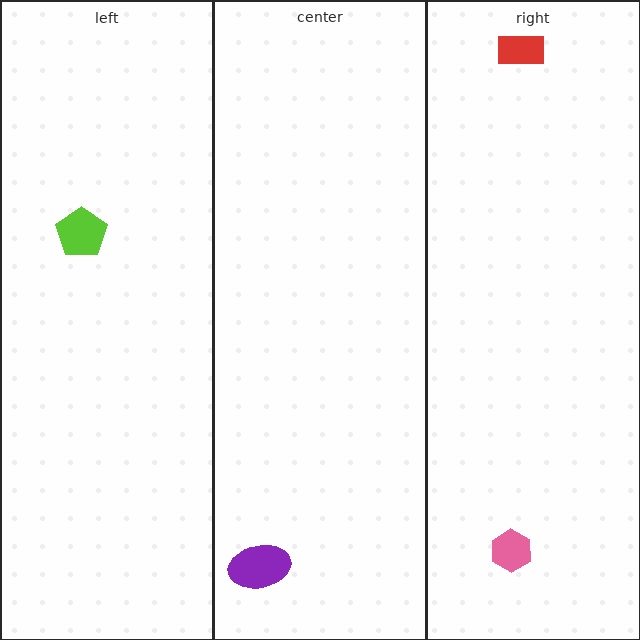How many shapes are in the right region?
2.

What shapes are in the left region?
The lime pentagon.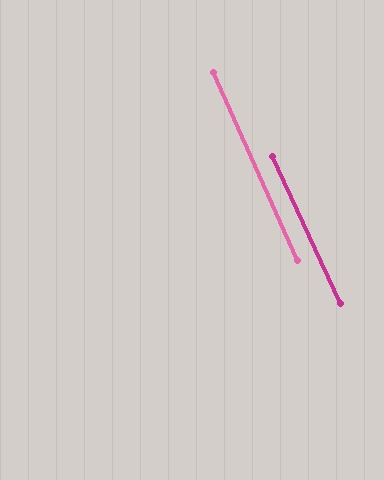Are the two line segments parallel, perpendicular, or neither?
Parallel — their directions differ by only 0.7°.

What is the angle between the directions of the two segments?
Approximately 1 degree.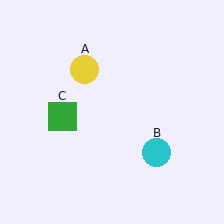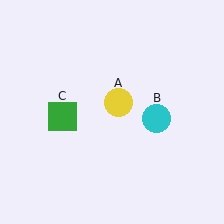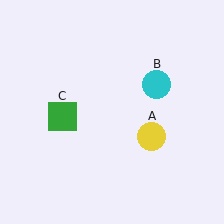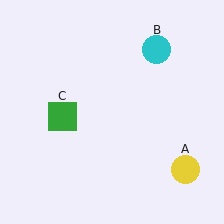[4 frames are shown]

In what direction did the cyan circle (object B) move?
The cyan circle (object B) moved up.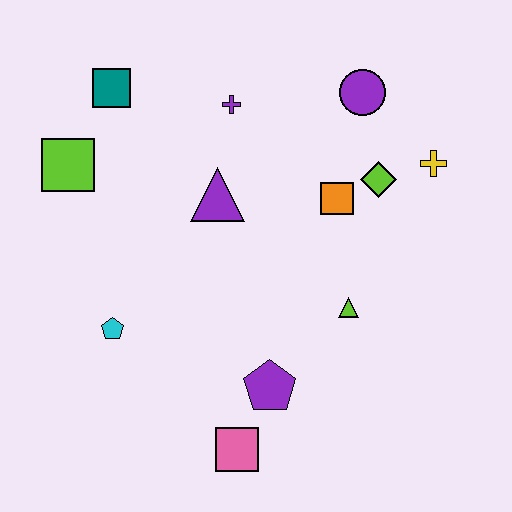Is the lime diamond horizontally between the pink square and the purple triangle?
No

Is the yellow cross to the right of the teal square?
Yes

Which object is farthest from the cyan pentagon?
The yellow cross is farthest from the cyan pentagon.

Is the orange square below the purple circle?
Yes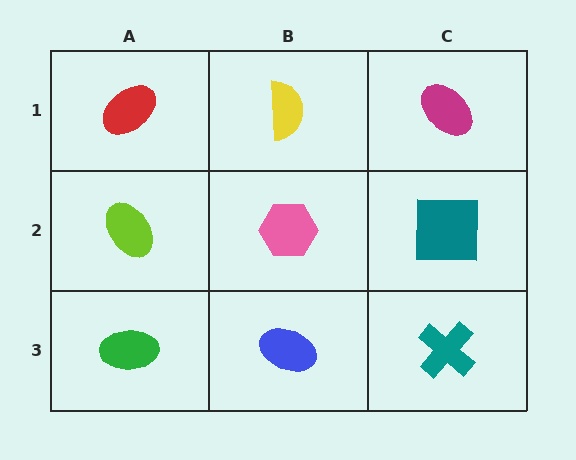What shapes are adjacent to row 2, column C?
A magenta ellipse (row 1, column C), a teal cross (row 3, column C), a pink hexagon (row 2, column B).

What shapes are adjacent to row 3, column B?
A pink hexagon (row 2, column B), a green ellipse (row 3, column A), a teal cross (row 3, column C).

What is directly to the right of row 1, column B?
A magenta ellipse.